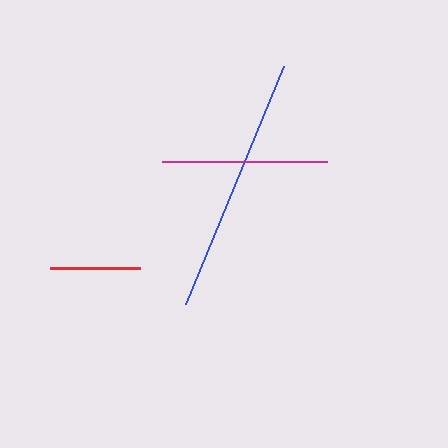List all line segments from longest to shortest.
From longest to shortest: blue, magenta, red.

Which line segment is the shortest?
The red line is the shortest at approximately 90 pixels.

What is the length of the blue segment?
The blue segment is approximately 257 pixels long.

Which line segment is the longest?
The blue line is the longest at approximately 257 pixels.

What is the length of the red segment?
The red segment is approximately 90 pixels long.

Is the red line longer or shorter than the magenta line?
The magenta line is longer than the red line.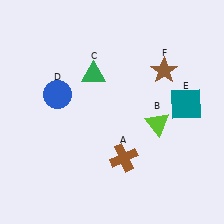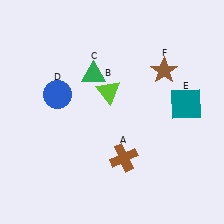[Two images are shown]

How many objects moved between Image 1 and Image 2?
1 object moved between the two images.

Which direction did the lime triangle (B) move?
The lime triangle (B) moved left.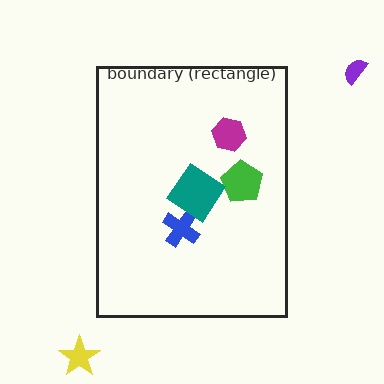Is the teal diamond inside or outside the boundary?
Inside.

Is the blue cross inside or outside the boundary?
Inside.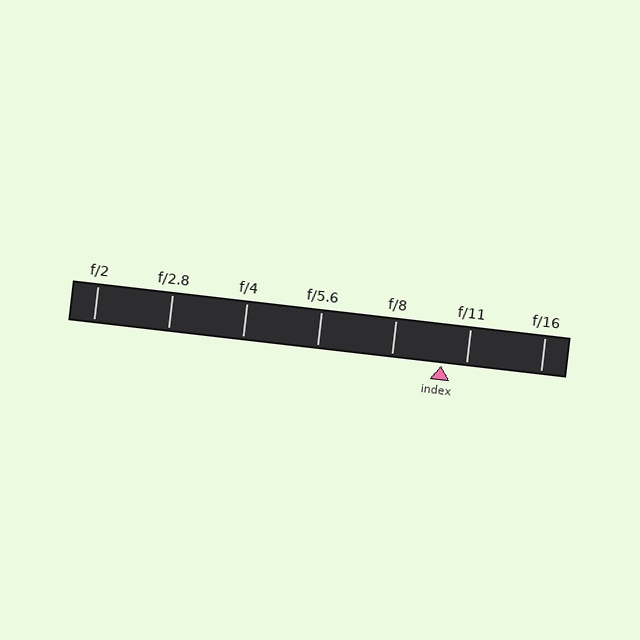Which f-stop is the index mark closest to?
The index mark is closest to f/11.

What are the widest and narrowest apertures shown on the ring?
The widest aperture shown is f/2 and the narrowest is f/16.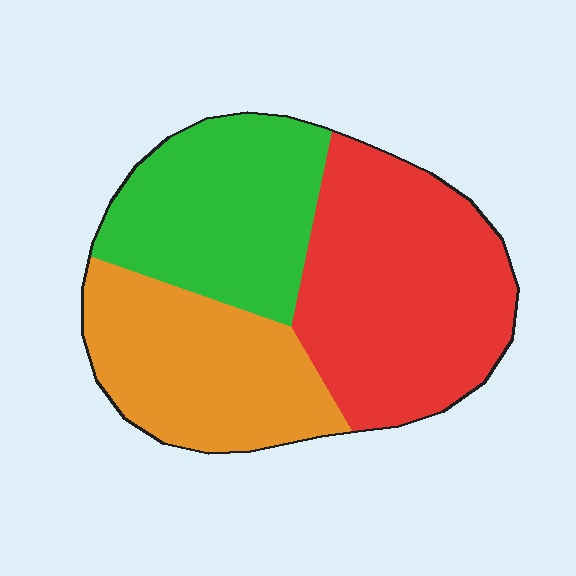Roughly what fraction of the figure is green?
Green covers about 30% of the figure.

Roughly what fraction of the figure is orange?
Orange covers 29% of the figure.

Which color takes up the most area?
Red, at roughly 40%.